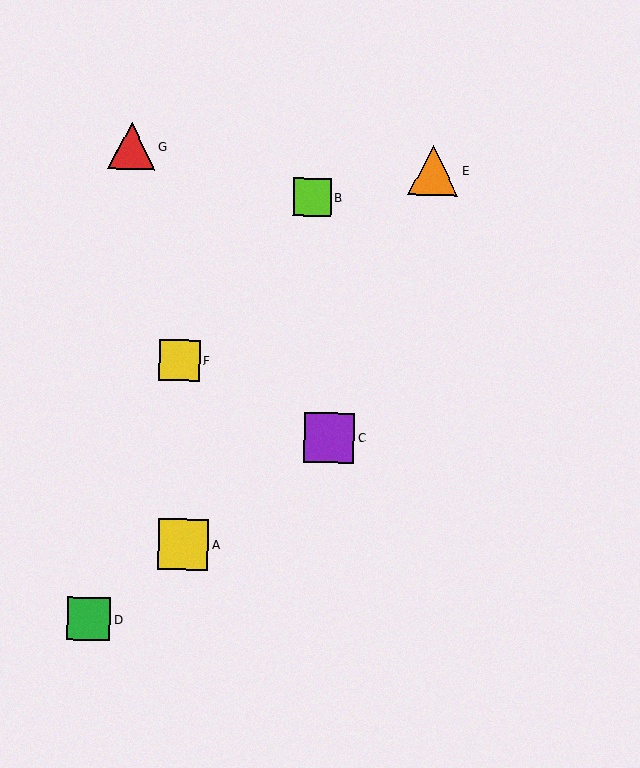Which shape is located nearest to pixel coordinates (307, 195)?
The lime square (labeled B) at (312, 197) is nearest to that location.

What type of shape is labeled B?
Shape B is a lime square.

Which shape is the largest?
The yellow square (labeled A) is the largest.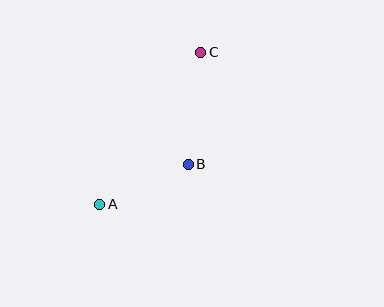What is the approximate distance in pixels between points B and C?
The distance between B and C is approximately 113 pixels.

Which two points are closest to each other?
Points A and B are closest to each other.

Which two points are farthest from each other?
Points A and C are farthest from each other.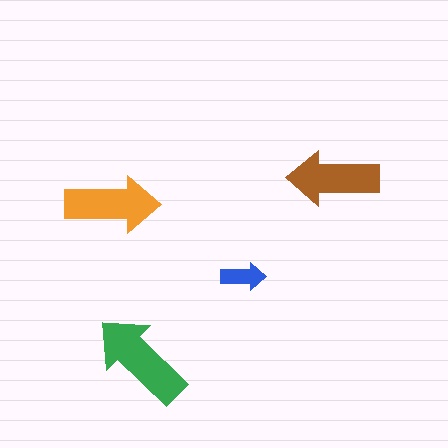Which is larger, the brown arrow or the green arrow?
The green one.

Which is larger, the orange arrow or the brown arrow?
The orange one.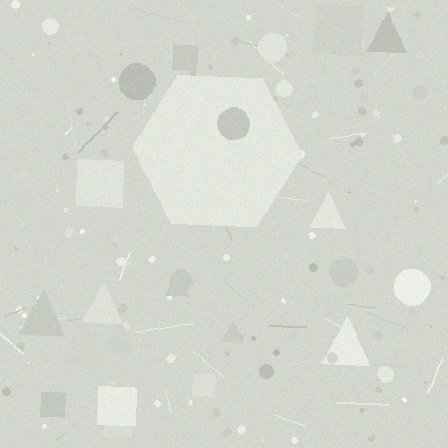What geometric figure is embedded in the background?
A hexagon is embedded in the background.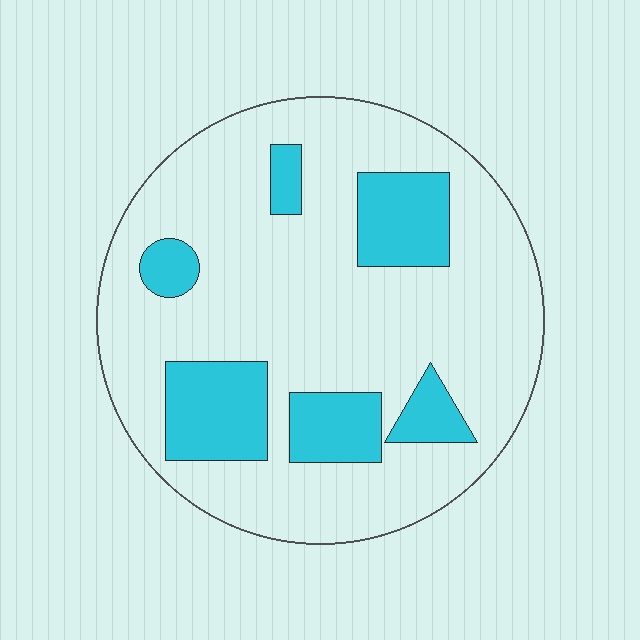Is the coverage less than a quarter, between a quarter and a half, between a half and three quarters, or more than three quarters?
Less than a quarter.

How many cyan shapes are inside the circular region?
6.